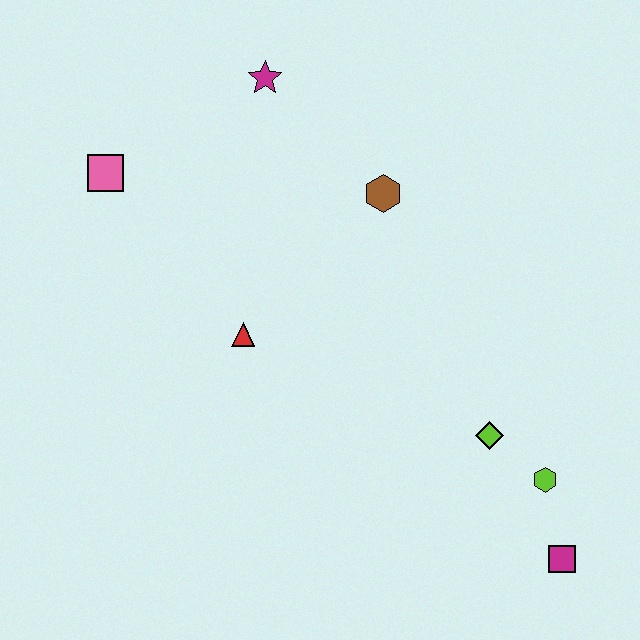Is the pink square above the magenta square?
Yes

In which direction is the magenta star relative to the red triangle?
The magenta star is above the red triangle.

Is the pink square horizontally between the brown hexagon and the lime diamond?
No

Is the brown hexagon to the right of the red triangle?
Yes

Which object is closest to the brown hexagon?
The magenta star is closest to the brown hexagon.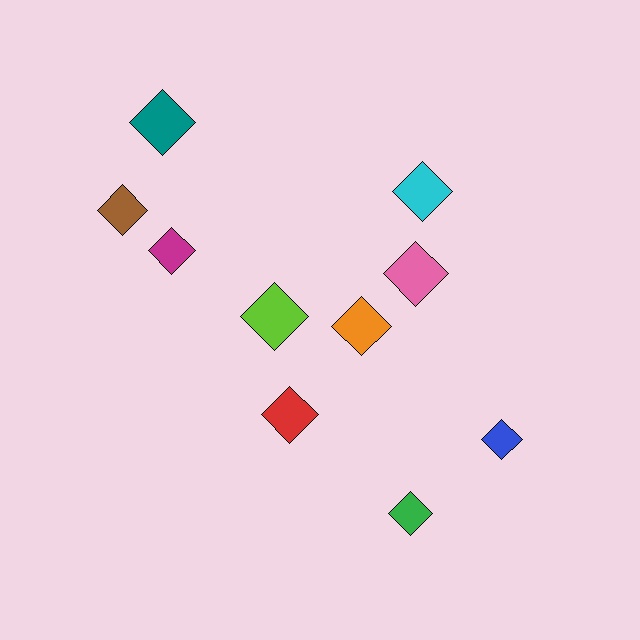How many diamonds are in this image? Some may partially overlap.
There are 10 diamonds.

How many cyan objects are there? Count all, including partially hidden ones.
There is 1 cyan object.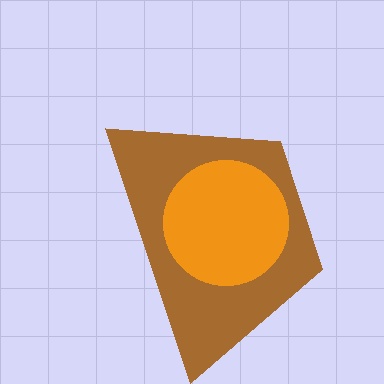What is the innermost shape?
The orange circle.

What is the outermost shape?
The brown trapezoid.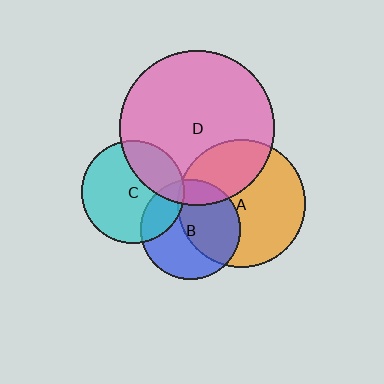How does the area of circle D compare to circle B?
Approximately 2.4 times.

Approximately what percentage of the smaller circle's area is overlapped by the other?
Approximately 50%.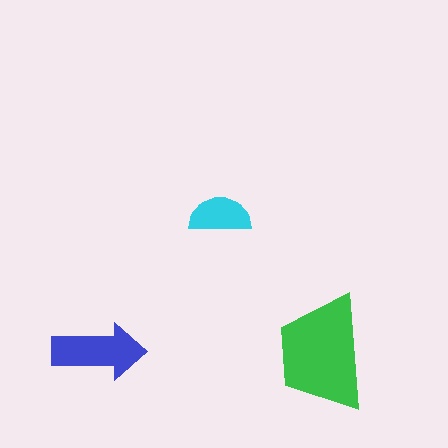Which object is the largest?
The green trapezoid.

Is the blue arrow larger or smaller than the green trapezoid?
Smaller.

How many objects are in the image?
There are 3 objects in the image.